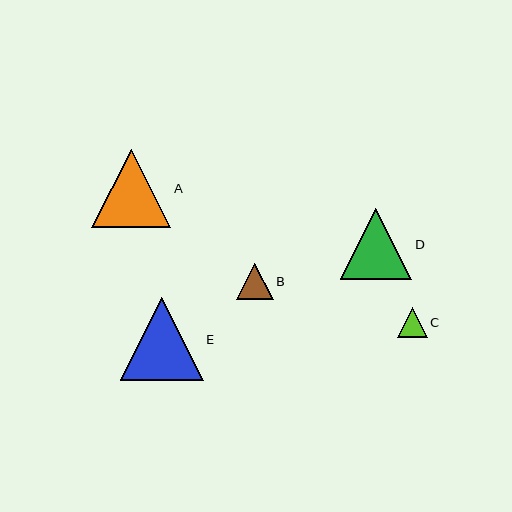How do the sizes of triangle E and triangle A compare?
Triangle E and triangle A are approximately the same size.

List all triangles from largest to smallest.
From largest to smallest: E, A, D, B, C.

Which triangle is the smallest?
Triangle C is the smallest with a size of approximately 30 pixels.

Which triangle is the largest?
Triangle E is the largest with a size of approximately 83 pixels.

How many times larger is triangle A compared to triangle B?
Triangle A is approximately 2.2 times the size of triangle B.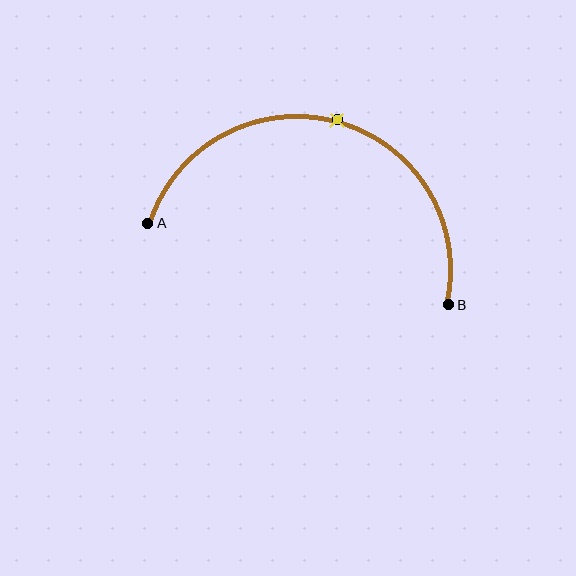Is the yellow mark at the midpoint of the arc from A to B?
Yes. The yellow mark lies on the arc at equal arc-length from both A and B — it is the arc midpoint.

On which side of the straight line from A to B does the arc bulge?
The arc bulges above the straight line connecting A and B.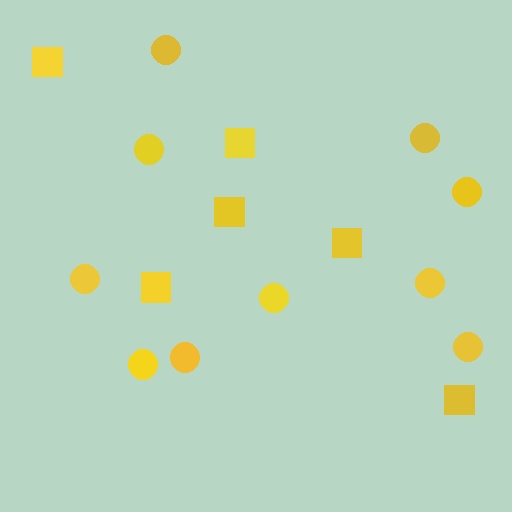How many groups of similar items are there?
There are 2 groups: one group of squares (6) and one group of circles (10).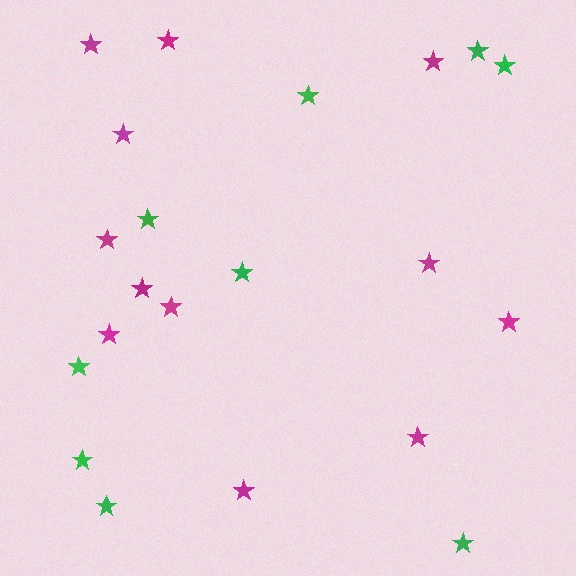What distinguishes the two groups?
There are 2 groups: one group of magenta stars (12) and one group of green stars (9).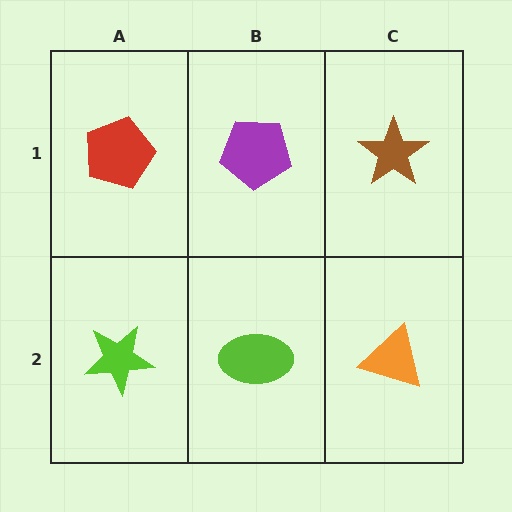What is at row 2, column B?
A lime ellipse.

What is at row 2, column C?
An orange triangle.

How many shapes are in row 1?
3 shapes.